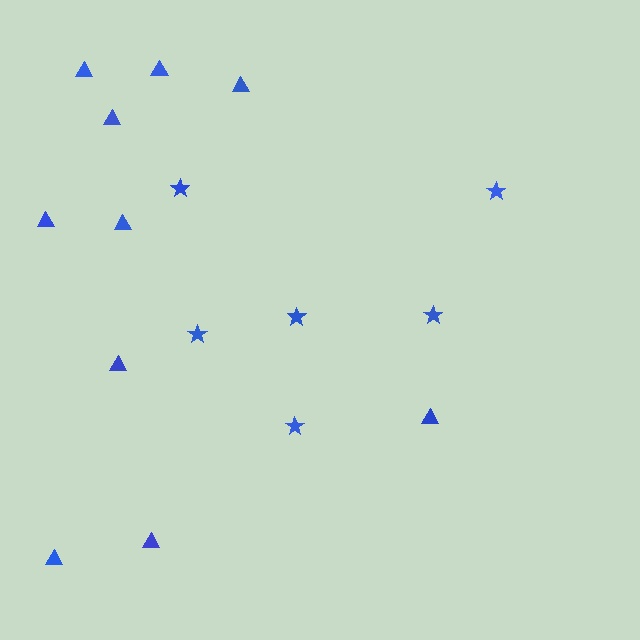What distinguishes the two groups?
There are 2 groups: one group of stars (6) and one group of triangles (10).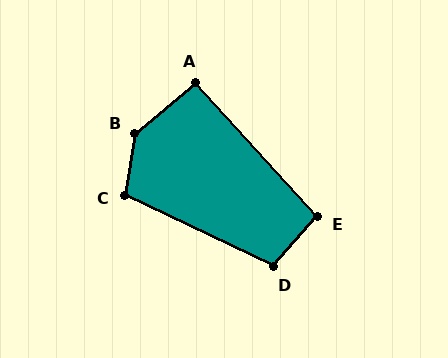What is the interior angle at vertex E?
Approximately 96 degrees (obtuse).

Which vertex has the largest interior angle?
B, at approximately 139 degrees.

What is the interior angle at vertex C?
Approximately 107 degrees (obtuse).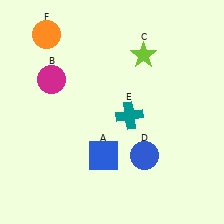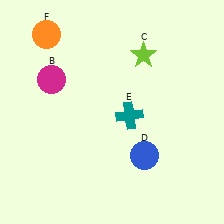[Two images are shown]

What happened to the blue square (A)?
The blue square (A) was removed in Image 2. It was in the bottom-left area of Image 1.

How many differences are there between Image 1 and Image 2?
There is 1 difference between the two images.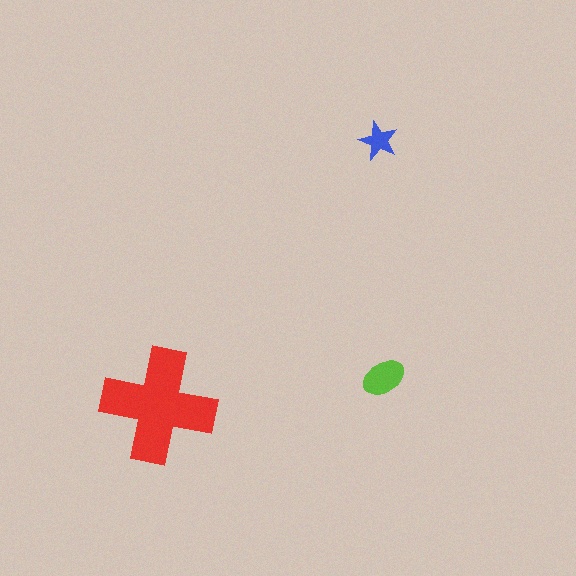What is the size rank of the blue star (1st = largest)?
3rd.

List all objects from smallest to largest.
The blue star, the lime ellipse, the red cross.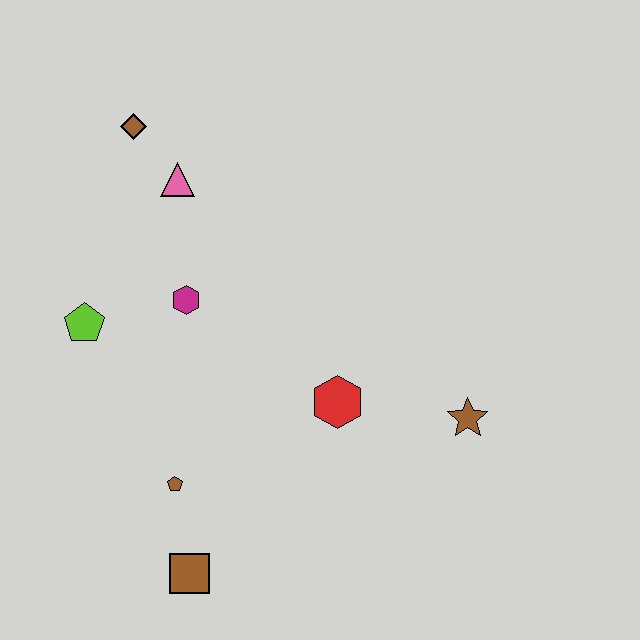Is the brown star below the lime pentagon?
Yes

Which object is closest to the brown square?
The brown pentagon is closest to the brown square.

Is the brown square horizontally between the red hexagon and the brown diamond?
Yes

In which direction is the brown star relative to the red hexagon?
The brown star is to the right of the red hexagon.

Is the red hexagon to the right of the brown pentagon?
Yes